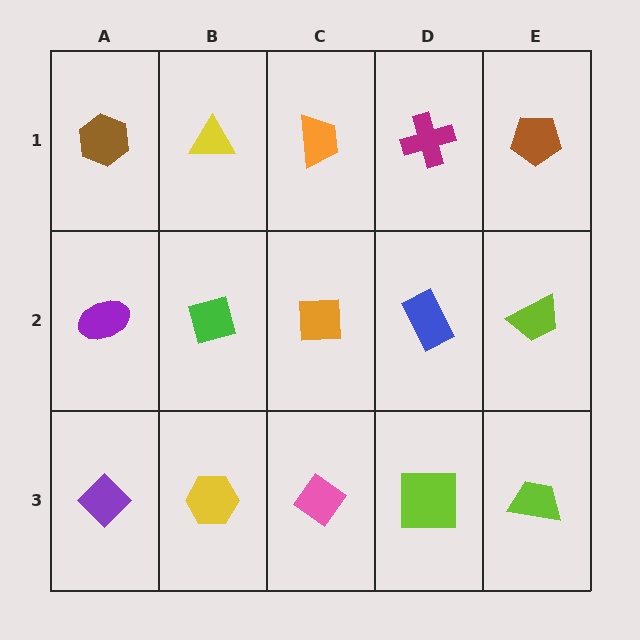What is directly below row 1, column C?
An orange square.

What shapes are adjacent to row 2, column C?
An orange trapezoid (row 1, column C), a pink diamond (row 3, column C), a green diamond (row 2, column B), a blue rectangle (row 2, column D).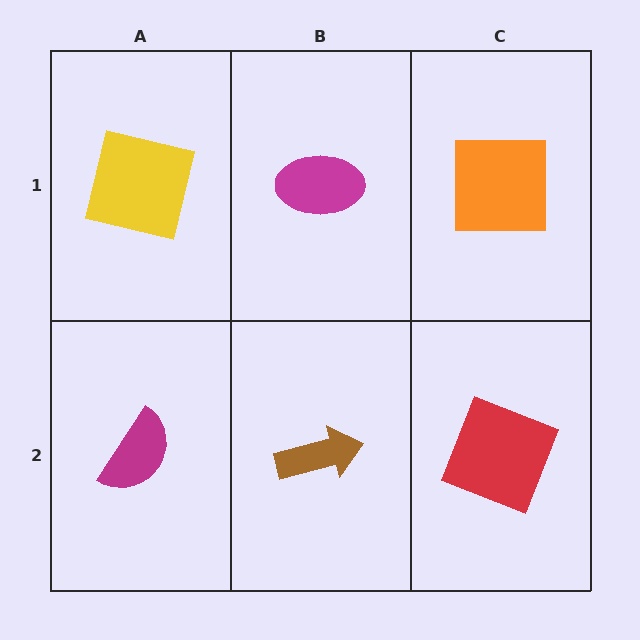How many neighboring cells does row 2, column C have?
2.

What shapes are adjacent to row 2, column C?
An orange square (row 1, column C), a brown arrow (row 2, column B).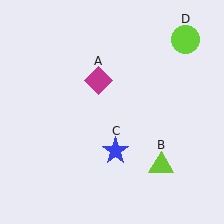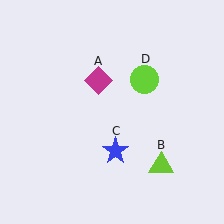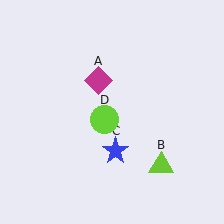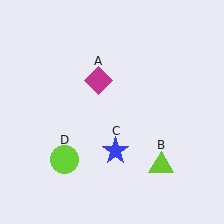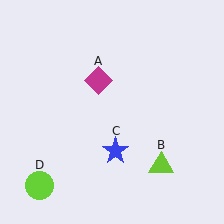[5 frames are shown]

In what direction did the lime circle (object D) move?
The lime circle (object D) moved down and to the left.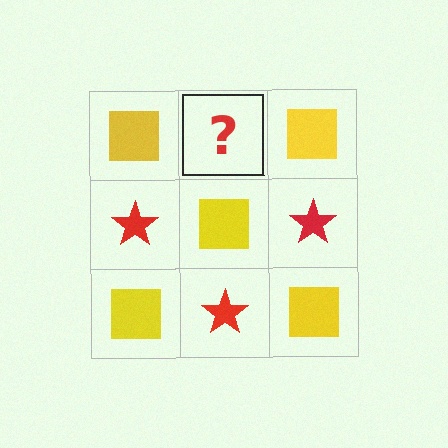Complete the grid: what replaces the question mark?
The question mark should be replaced with a red star.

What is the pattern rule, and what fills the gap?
The rule is that it alternates yellow square and red star in a checkerboard pattern. The gap should be filled with a red star.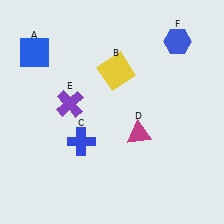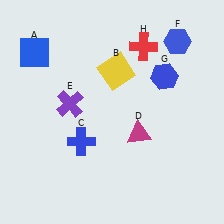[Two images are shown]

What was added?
A blue hexagon (G), a red cross (H) were added in Image 2.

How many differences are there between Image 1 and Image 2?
There are 2 differences between the two images.